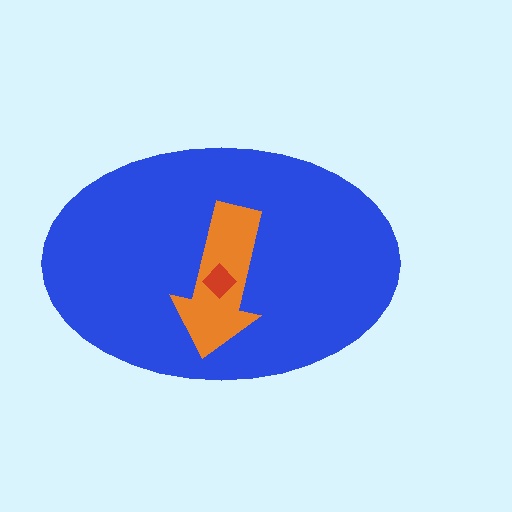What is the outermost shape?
The blue ellipse.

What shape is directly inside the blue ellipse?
The orange arrow.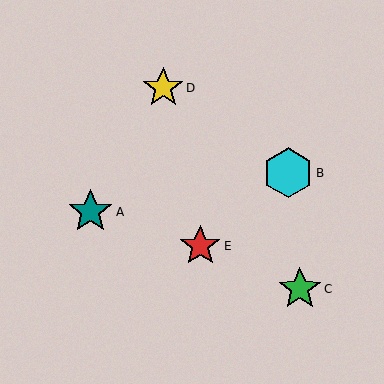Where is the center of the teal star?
The center of the teal star is at (90, 212).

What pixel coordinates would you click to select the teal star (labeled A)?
Click at (90, 212) to select the teal star A.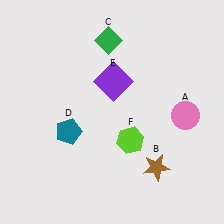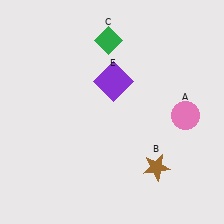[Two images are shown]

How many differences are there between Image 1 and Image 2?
There are 2 differences between the two images.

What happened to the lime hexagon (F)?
The lime hexagon (F) was removed in Image 2. It was in the bottom-right area of Image 1.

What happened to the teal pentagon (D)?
The teal pentagon (D) was removed in Image 2. It was in the bottom-left area of Image 1.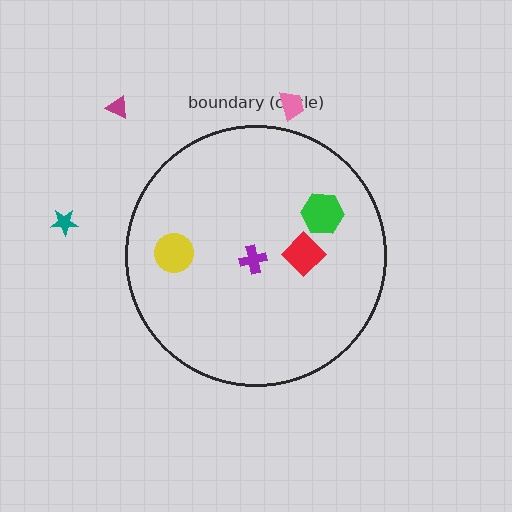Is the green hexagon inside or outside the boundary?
Inside.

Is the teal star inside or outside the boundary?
Outside.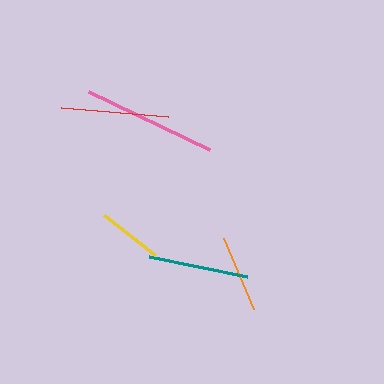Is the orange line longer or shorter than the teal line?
The teal line is longer than the orange line.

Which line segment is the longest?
The pink line is the longest at approximately 134 pixels.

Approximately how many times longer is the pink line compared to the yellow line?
The pink line is approximately 2.1 times the length of the yellow line.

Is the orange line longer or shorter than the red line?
The red line is longer than the orange line.